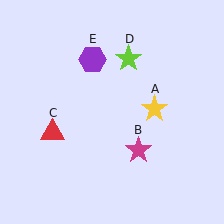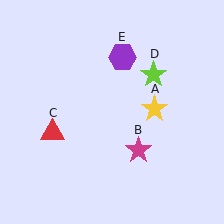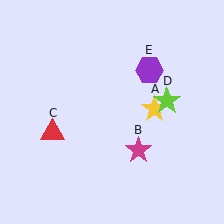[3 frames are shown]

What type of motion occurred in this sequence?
The lime star (object D), purple hexagon (object E) rotated clockwise around the center of the scene.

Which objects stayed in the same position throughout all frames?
Yellow star (object A) and magenta star (object B) and red triangle (object C) remained stationary.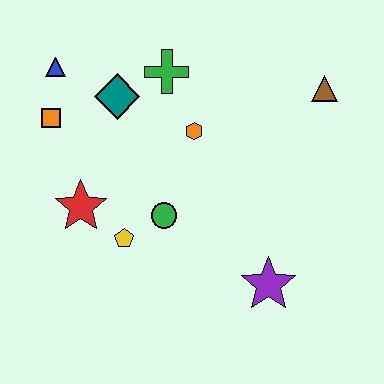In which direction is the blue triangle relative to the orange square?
The blue triangle is above the orange square.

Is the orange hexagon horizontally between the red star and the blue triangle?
No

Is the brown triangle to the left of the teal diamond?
No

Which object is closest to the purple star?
The green circle is closest to the purple star.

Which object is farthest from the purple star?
The blue triangle is farthest from the purple star.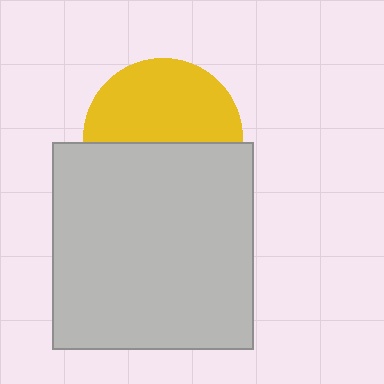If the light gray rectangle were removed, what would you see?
You would see the complete yellow circle.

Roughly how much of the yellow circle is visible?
About half of it is visible (roughly 52%).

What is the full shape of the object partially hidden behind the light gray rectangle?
The partially hidden object is a yellow circle.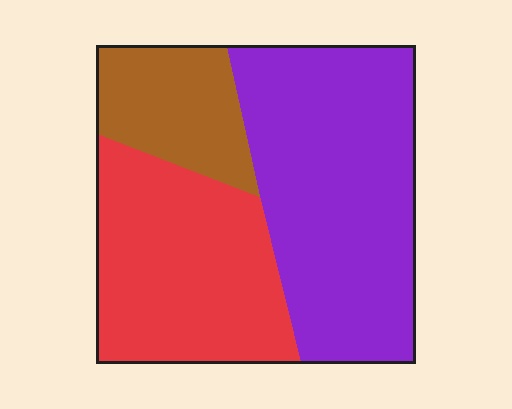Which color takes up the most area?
Purple, at roughly 50%.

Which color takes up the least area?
Brown, at roughly 15%.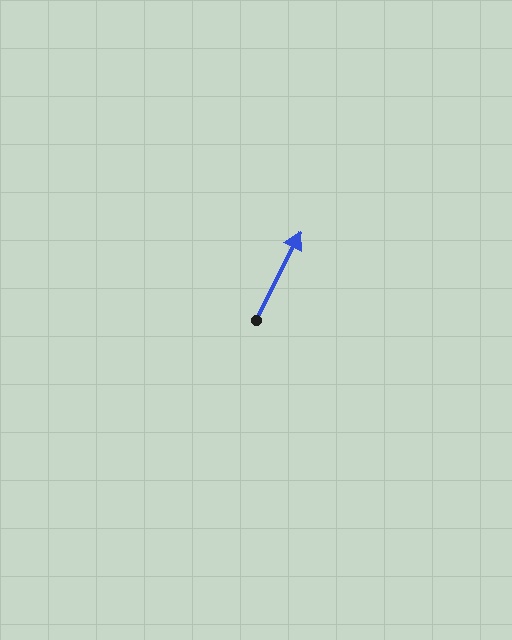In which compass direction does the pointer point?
Northeast.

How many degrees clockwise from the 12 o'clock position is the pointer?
Approximately 27 degrees.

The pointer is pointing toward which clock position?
Roughly 1 o'clock.